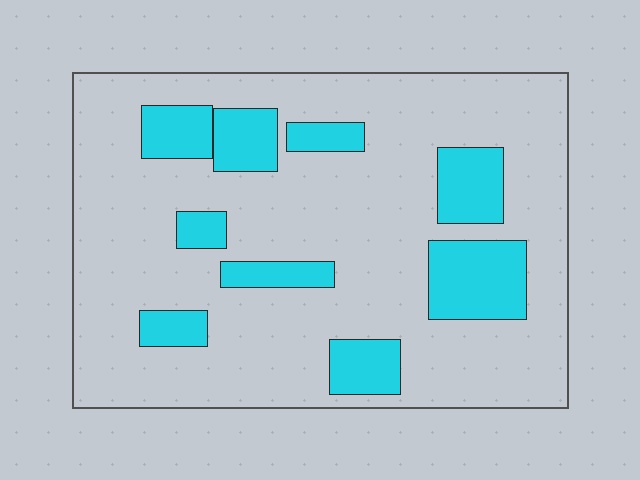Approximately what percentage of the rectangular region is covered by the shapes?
Approximately 20%.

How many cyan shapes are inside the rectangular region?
9.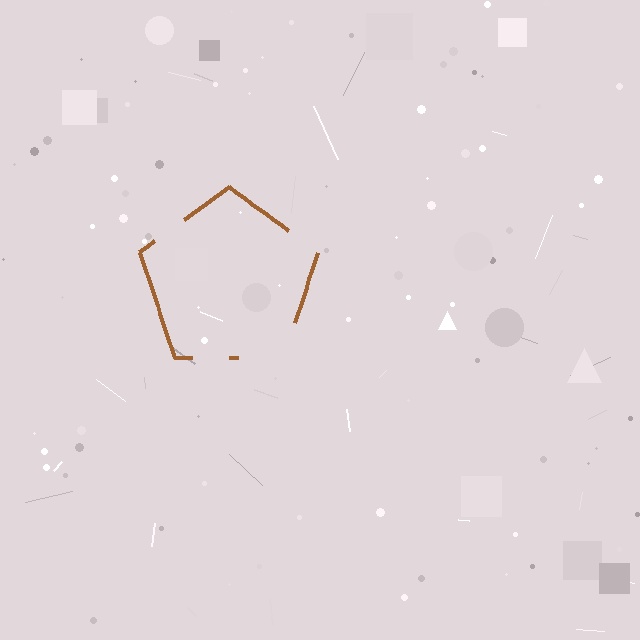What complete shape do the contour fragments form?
The contour fragments form a pentagon.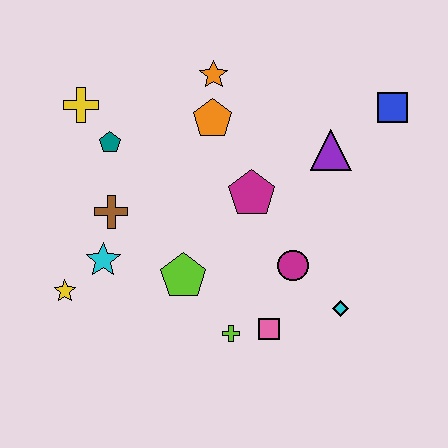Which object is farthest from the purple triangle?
The yellow star is farthest from the purple triangle.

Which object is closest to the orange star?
The orange pentagon is closest to the orange star.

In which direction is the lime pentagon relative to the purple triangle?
The lime pentagon is to the left of the purple triangle.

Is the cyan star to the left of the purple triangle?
Yes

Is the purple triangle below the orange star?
Yes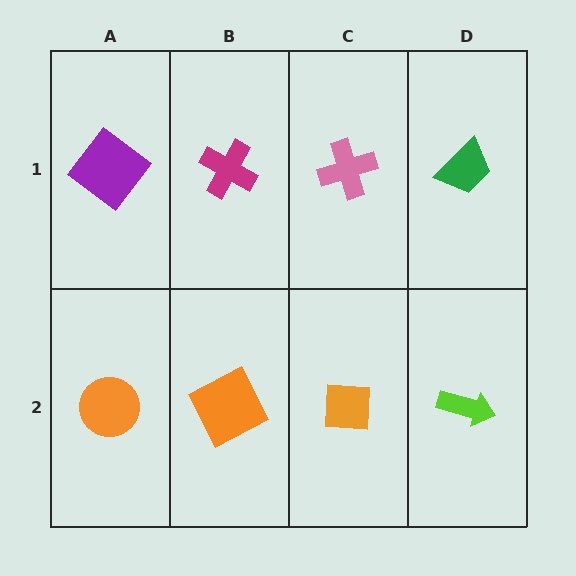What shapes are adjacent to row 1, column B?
An orange square (row 2, column B), a purple diamond (row 1, column A), a pink cross (row 1, column C).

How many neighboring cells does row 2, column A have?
2.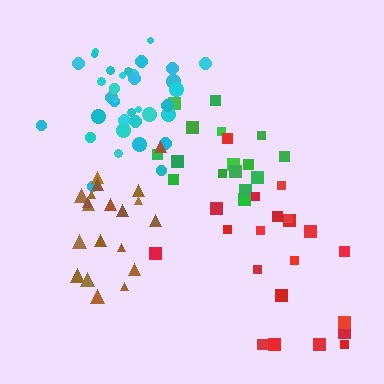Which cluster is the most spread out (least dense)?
Red.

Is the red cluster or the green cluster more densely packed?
Green.